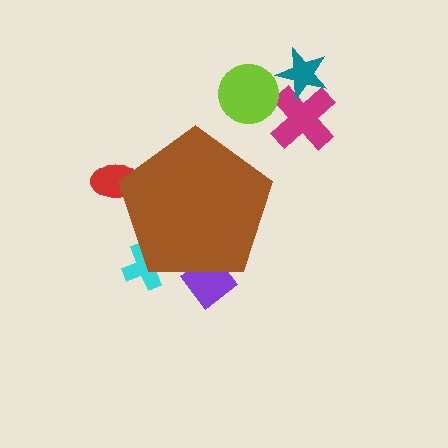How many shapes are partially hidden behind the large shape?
3 shapes are partially hidden.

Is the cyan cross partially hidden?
Yes, the cyan cross is partially hidden behind the brown pentagon.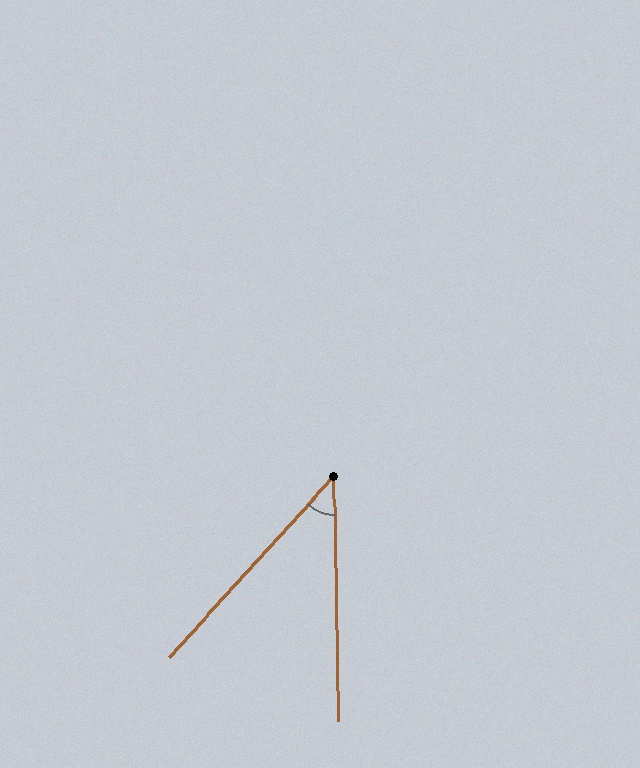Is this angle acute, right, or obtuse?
It is acute.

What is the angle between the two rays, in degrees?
Approximately 43 degrees.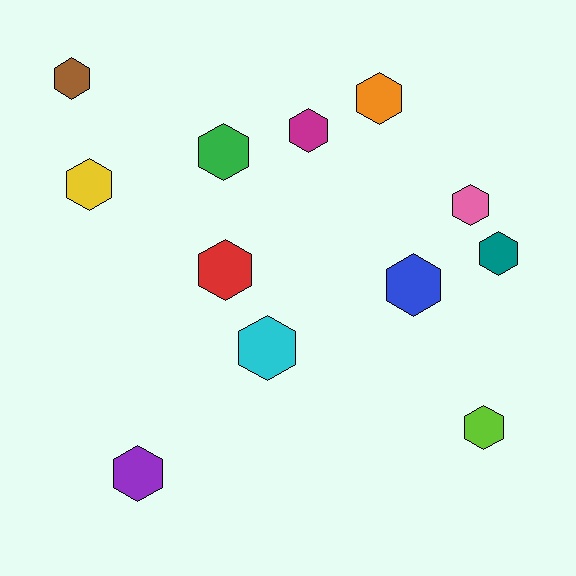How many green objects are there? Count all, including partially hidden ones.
There is 1 green object.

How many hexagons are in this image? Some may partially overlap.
There are 12 hexagons.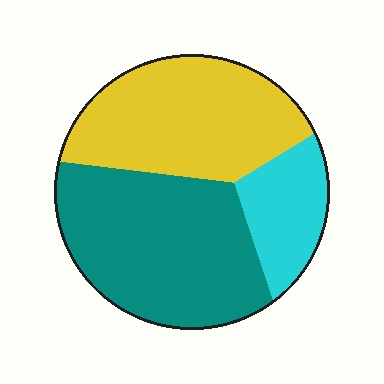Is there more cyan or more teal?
Teal.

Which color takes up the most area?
Teal, at roughly 45%.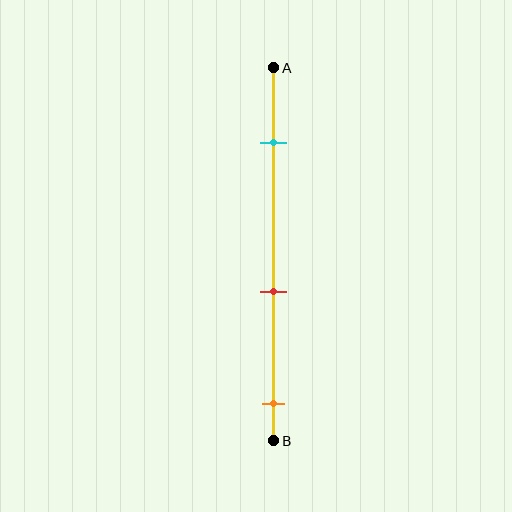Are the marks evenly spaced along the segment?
Yes, the marks are approximately evenly spaced.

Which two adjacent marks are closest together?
The red and orange marks are the closest adjacent pair.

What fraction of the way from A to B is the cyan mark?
The cyan mark is approximately 20% (0.2) of the way from A to B.